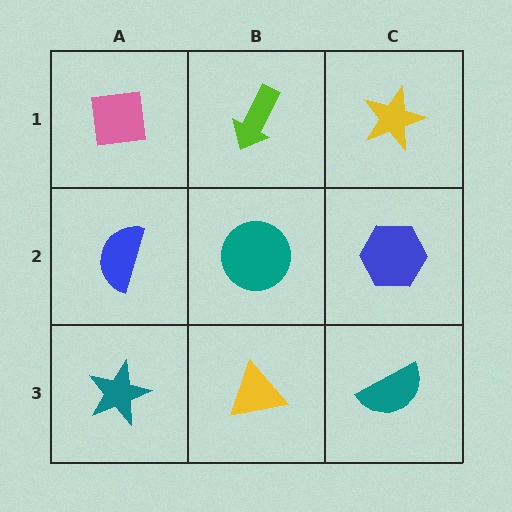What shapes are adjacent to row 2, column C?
A yellow star (row 1, column C), a teal semicircle (row 3, column C), a teal circle (row 2, column B).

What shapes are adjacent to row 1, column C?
A blue hexagon (row 2, column C), a lime arrow (row 1, column B).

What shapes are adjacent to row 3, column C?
A blue hexagon (row 2, column C), a yellow triangle (row 3, column B).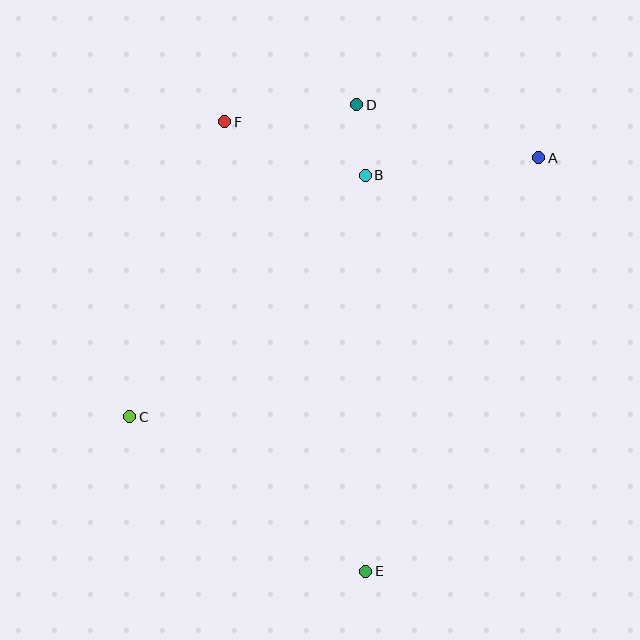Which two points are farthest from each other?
Points A and C are farthest from each other.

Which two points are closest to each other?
Points B and D are closest to each other.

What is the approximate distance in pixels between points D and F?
The distance between D and F is approximately 133 pixels.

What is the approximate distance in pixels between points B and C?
The distance between B and C is approximately 337 pixels.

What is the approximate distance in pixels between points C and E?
The distance between C and E is approximately 282 pixels.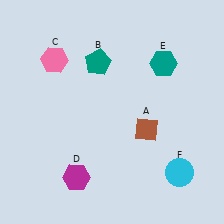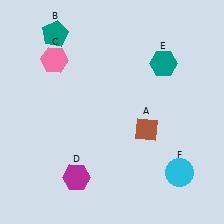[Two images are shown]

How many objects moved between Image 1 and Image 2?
1 object moved between the two images.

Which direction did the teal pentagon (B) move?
The teal pentagon (B) moved left.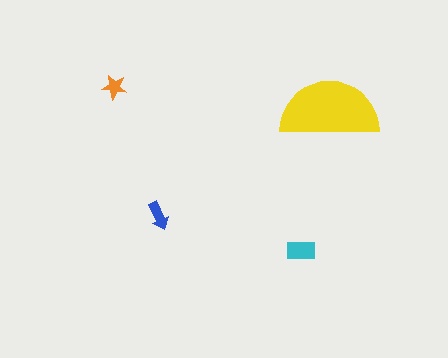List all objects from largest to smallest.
The yellow semicircle, the cyan rectangle, the blue arrow, the orange star.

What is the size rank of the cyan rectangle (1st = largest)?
2nd.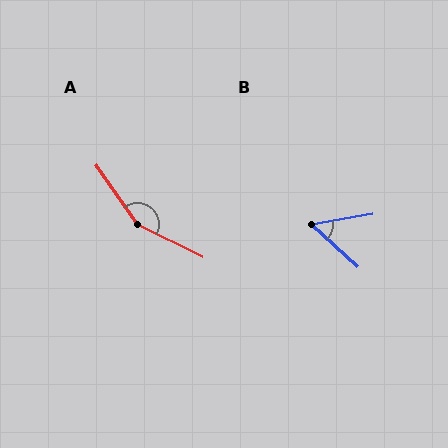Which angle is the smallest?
B, at approximately 52 degrees.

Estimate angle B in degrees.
Approximately 52 degrees.